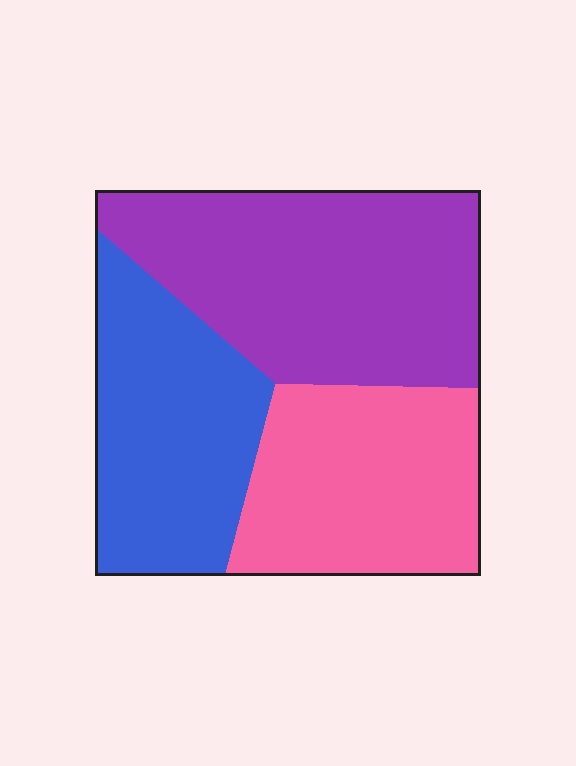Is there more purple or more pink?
Purple.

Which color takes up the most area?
Purple, at roughly 40%.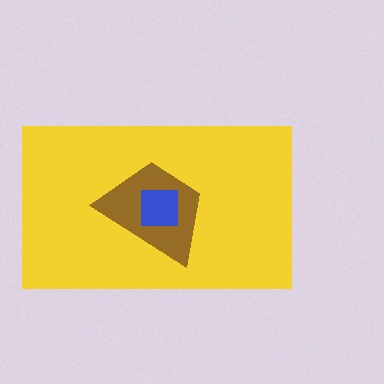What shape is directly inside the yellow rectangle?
The brown trapezoid.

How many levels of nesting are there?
3.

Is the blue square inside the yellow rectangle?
Yes.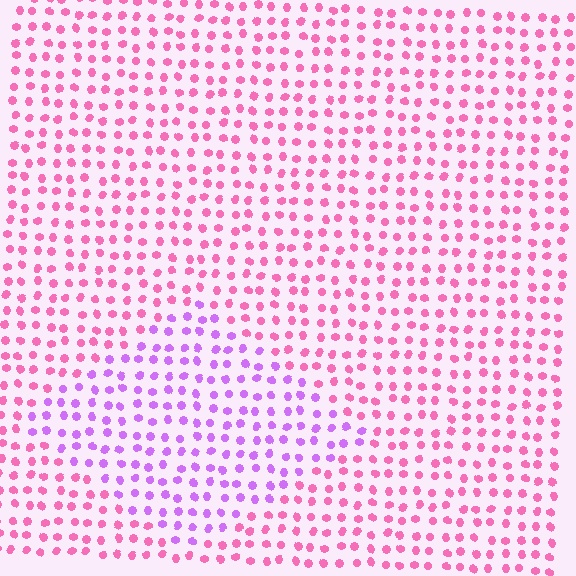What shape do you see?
I see a diamond.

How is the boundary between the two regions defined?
The boundary is defined purely by a slight shift in hue (about 45 degrees). Spacing, size, and orientation are identical on both sides.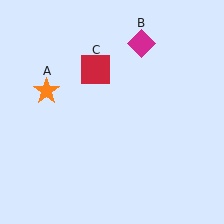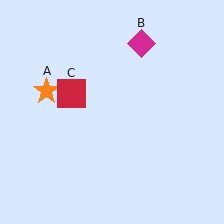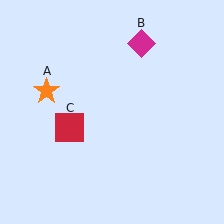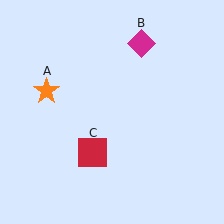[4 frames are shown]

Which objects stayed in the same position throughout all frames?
Orange star (object A) and magenta diamond (object B) remained stationary.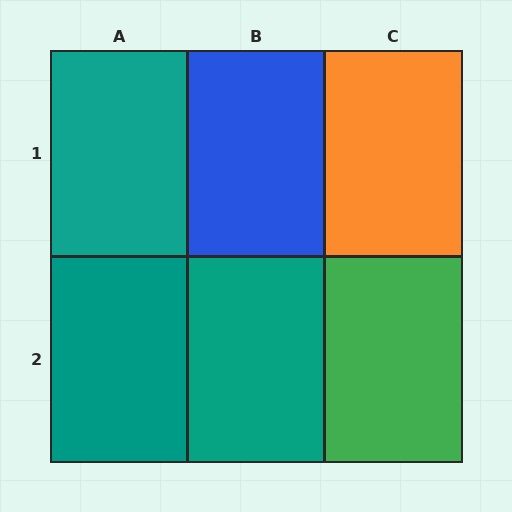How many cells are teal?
3 cells are teal.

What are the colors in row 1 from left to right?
Teal, blue, orange.